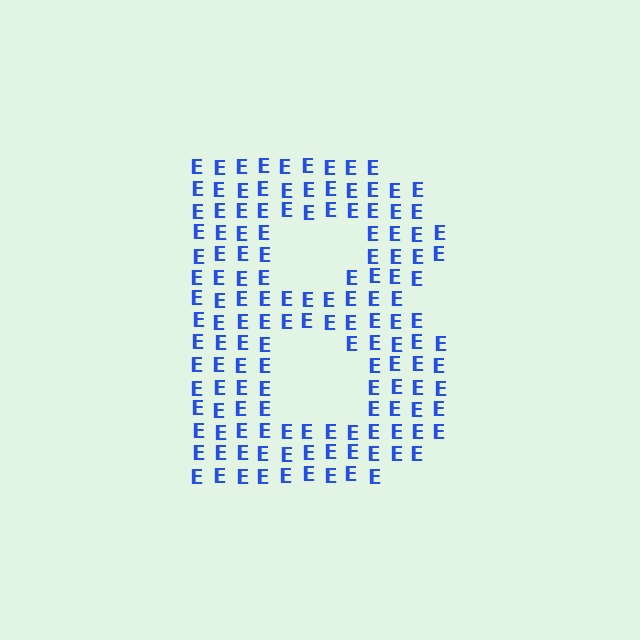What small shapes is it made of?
It is made of small letter E's.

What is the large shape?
The large shape is the letter B.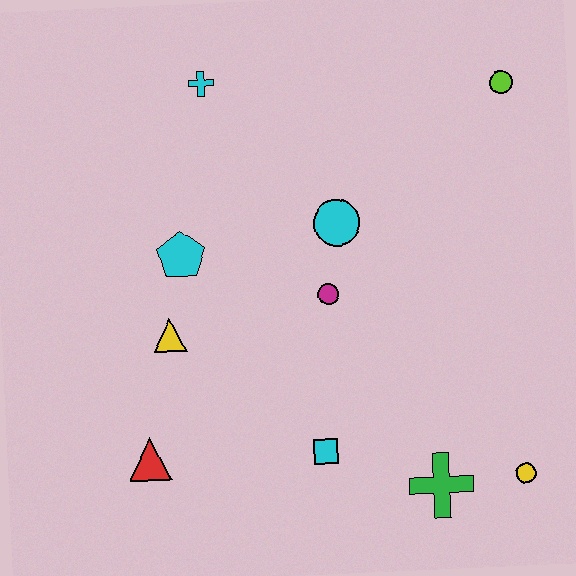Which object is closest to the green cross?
The yellow circle is closest to the green cross.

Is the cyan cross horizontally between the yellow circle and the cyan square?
No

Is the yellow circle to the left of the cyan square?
No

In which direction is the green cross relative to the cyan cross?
The green cross is below the cyan cross.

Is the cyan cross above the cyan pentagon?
Yes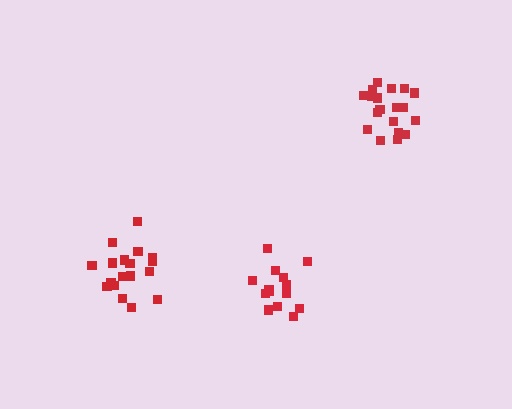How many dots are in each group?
Group 1: 19 dots, Group 2: 14 dots, Group 3: 18 dots (51 total).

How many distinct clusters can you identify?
There are 3 distinct clusters.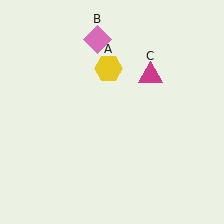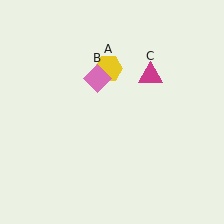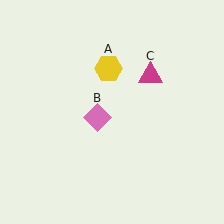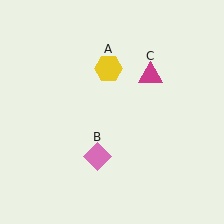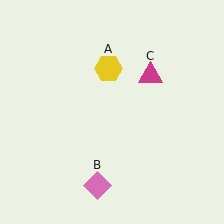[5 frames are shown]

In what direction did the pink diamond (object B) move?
The pink diamond (object B) moved down.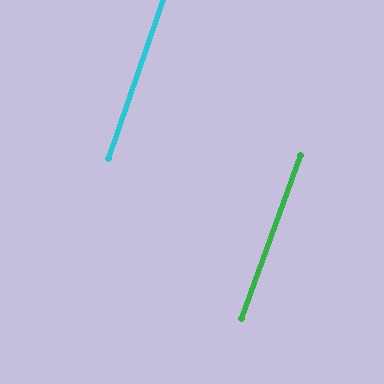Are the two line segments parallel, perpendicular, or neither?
Parallel — their directions differ by only 1.2°.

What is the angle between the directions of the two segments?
Approximately 1 degree.